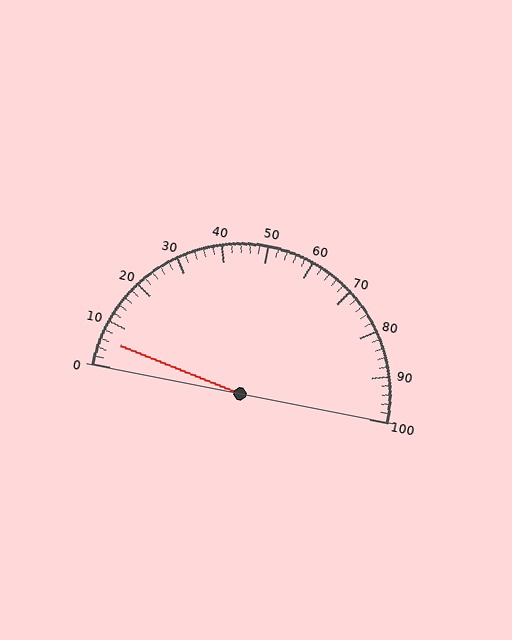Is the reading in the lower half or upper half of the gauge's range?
The reading is in the lower half of the range (0 to 100).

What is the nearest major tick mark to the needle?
The nearest major tick mark is 10.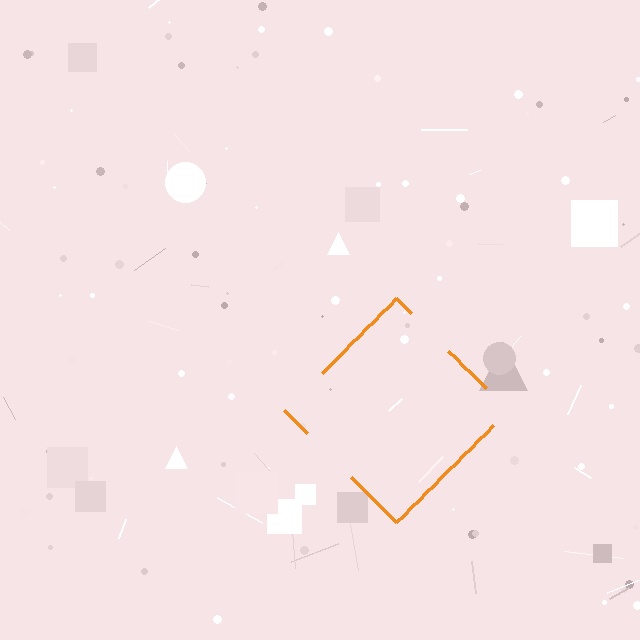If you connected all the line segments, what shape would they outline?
They would outline a diamond.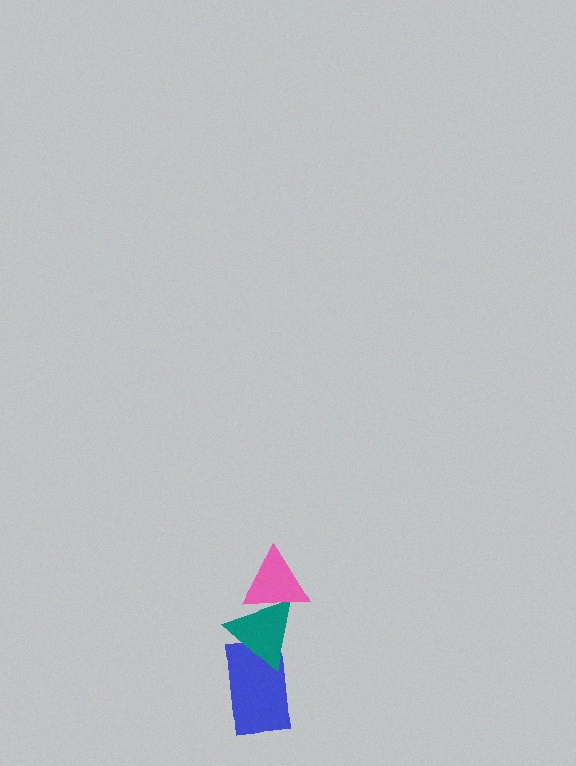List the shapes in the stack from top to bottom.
From top to bottom: the pink triangle, the teal triangle, the blue rectangle.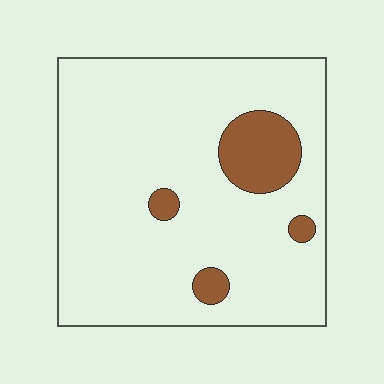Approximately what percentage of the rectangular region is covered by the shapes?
Approximately 10%.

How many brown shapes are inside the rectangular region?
4.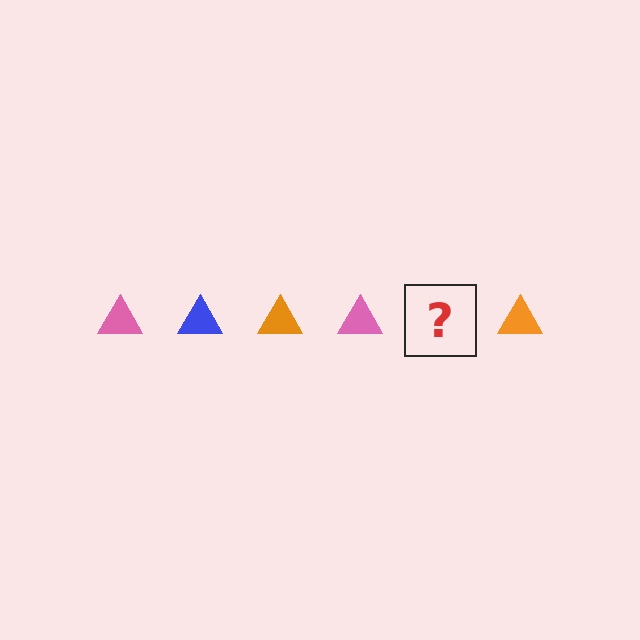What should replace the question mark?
The question mark should be replaced with a blue triangle.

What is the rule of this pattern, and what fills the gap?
The rule is that the pattern cycles through pink, blue, orange triangles. The gap should be filled with a blue triangle.